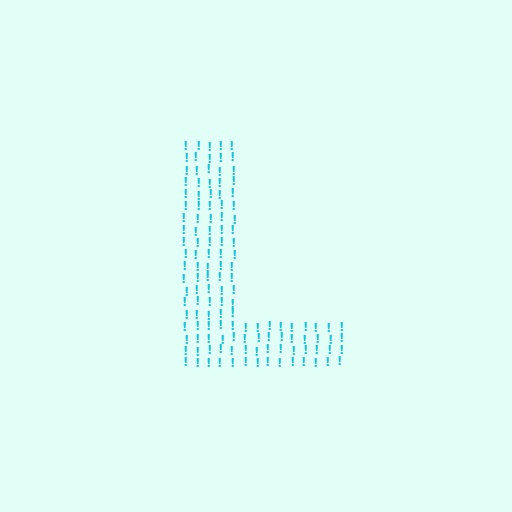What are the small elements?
The small elements are exclamation marks.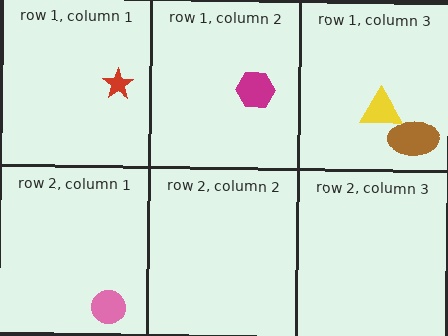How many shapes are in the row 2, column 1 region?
1.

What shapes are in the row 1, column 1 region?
The red star.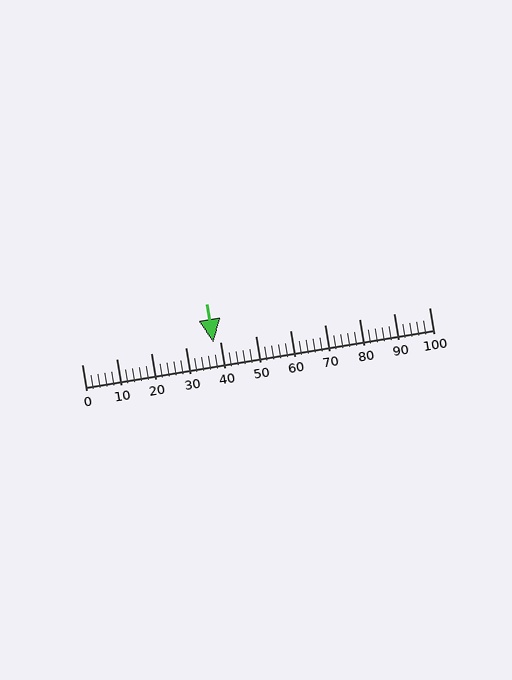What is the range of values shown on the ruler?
The ruler shows values from 0 to 100.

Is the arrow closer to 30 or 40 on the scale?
The arrow is closer to 40.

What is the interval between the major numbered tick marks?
The major tick marks are spaced 10 units apart.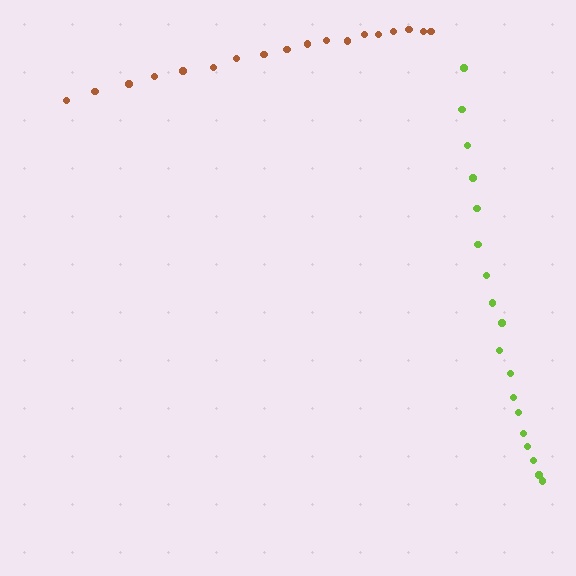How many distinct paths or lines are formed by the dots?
There are 2 distinct paths.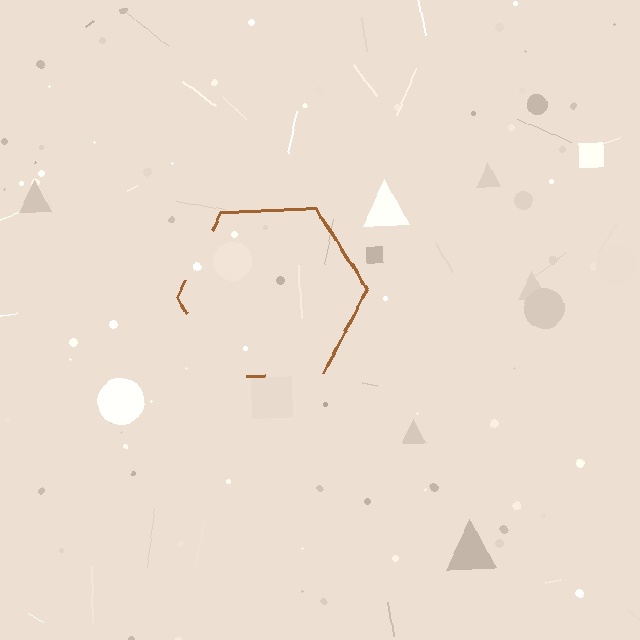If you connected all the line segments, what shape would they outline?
They would outline a hexagon.